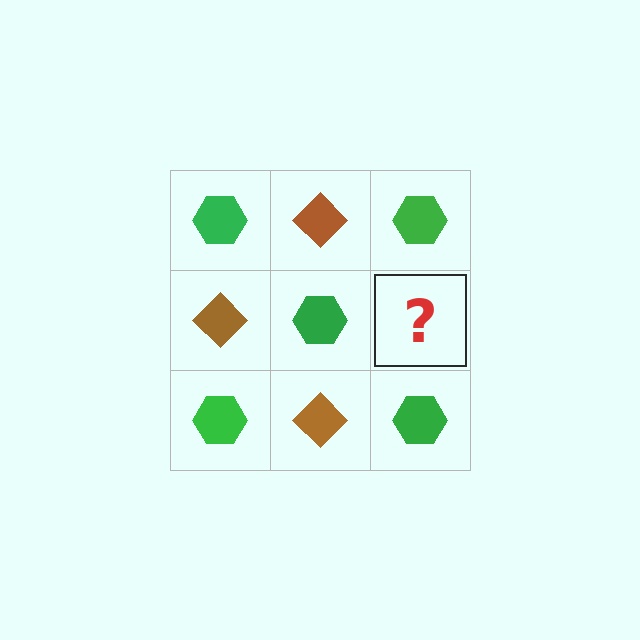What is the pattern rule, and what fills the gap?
The rule is that it alternates green hexagon and brown diamond in a checkerboard pattern. The gap should be filled with a brown diamond.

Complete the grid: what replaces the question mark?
The question mark should be replaced with a brown diamond.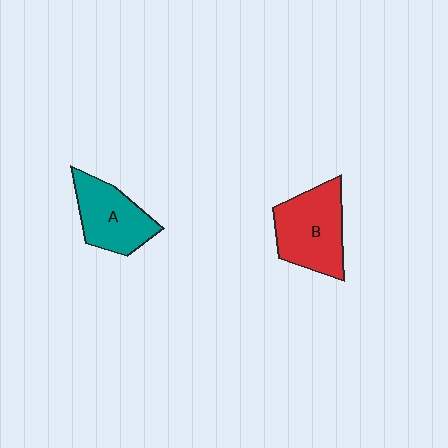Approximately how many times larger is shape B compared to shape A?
Approximately 1.2 times.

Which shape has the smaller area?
Shape A (teal).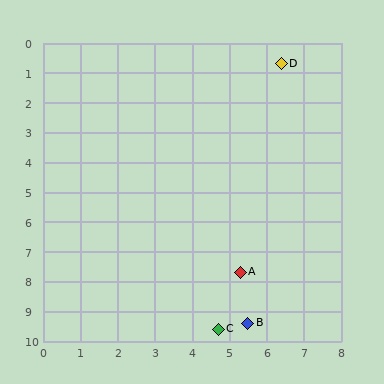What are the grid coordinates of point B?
Point B is at approximately (5.5, 9.4).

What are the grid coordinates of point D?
Point D is at approximately (6.4, 0.7).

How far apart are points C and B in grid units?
Points C and B are about 0.8 grid units apart.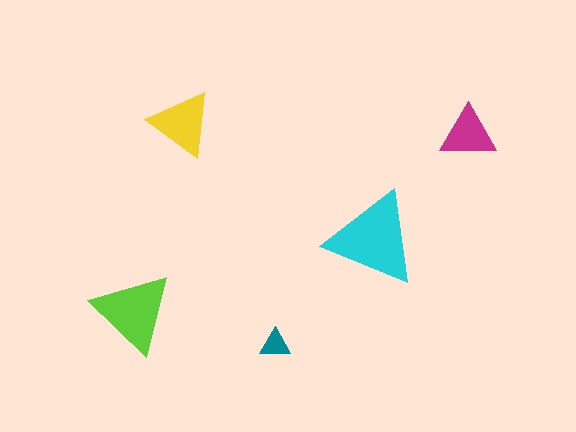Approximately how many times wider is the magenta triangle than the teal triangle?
About 2 times wider.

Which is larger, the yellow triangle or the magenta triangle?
The yellow one.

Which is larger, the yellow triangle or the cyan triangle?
The cyan one.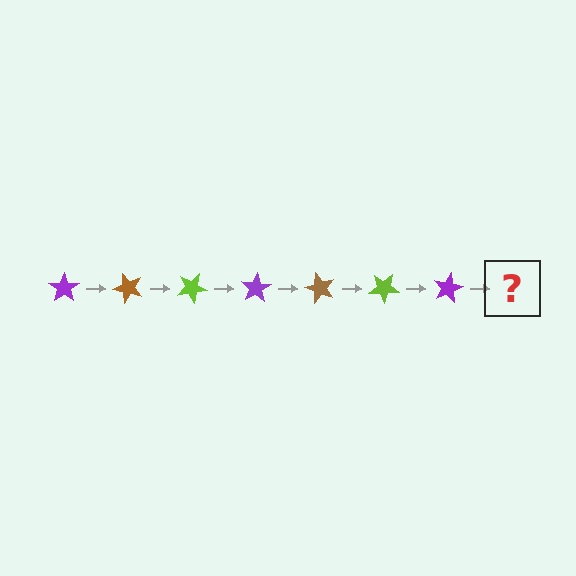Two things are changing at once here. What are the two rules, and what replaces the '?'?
The two rules are that it rotates 50 degrees each step and the color cycles through purple, brown, and lime. The '?' should be a brown star, rotated 350 degrees from the start.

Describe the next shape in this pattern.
It should be a brown star, rotated 350 degrees from the start.